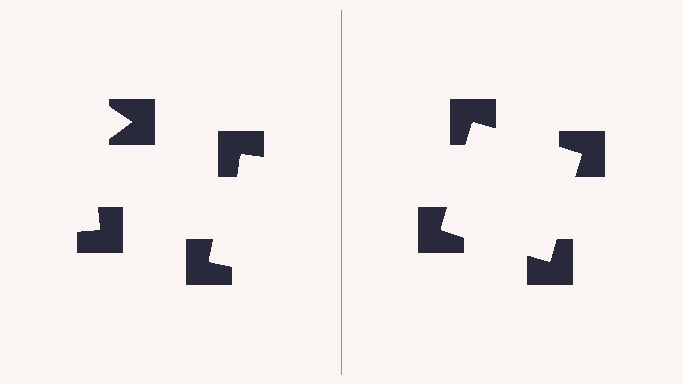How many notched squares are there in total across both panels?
8 — 4 on each side.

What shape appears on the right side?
An illusory square.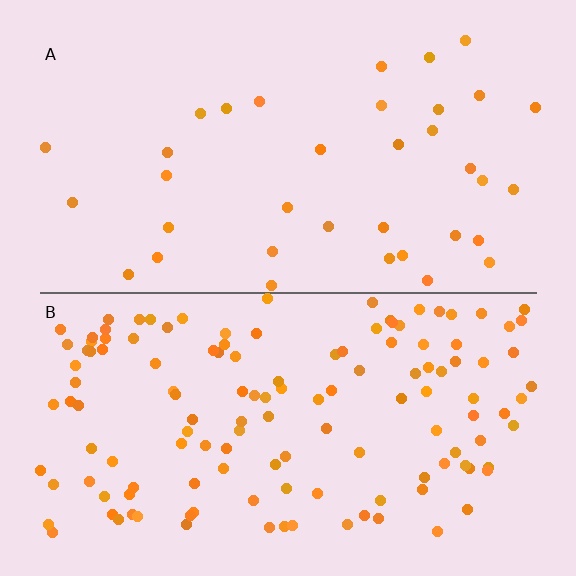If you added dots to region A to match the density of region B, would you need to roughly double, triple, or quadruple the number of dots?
Approximately quadruple.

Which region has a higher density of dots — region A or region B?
B (the bottom).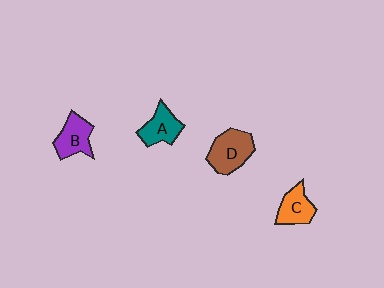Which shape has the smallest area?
Shape C (orange).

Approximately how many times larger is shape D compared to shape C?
Approximately 1.4 times.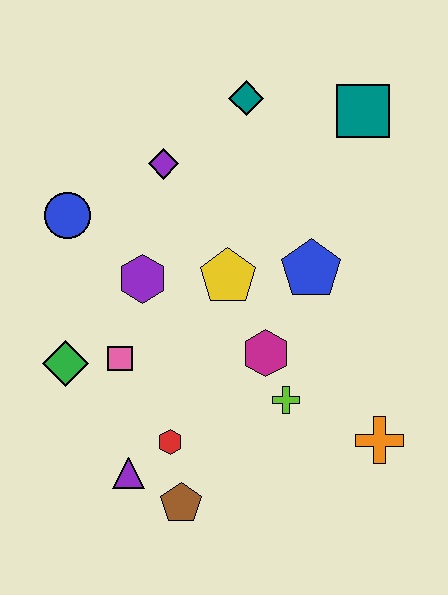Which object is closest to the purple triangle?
The red hexagon is closest to the purple triangle.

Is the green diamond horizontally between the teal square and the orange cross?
No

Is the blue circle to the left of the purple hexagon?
Yes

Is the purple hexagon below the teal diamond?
Yes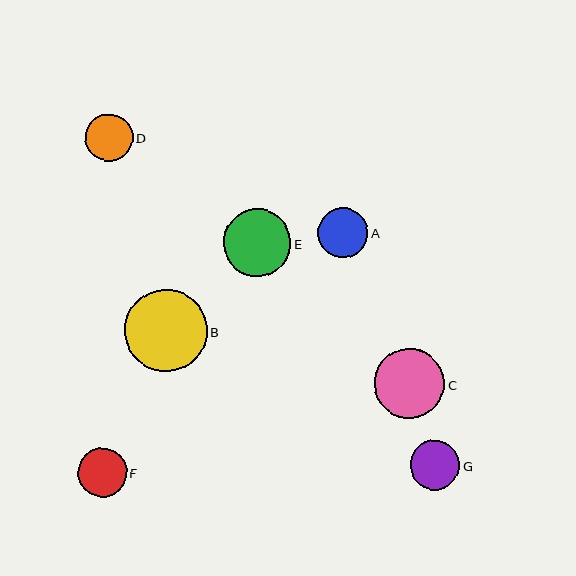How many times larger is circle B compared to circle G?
Circle B is approximately 1.7 times the size of circle G.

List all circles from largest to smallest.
From largest to smallest: B, C, E, A, G, F, D.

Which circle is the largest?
Circle B is the largest with a size of approximately 82 pixels.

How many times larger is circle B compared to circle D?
Circle B is approximately 1.7 times the size of circle D.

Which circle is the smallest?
Circle D is the smallest with a size of approximately 47 pixels.